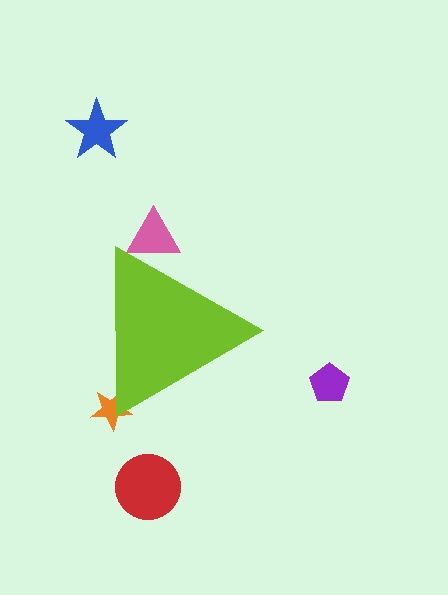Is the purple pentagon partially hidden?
No, the purple pentagon is fully visible.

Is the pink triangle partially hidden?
Yes, the pink triangle is partially hidden behind the lime triangle.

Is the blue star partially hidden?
No, the blue star is fully visible.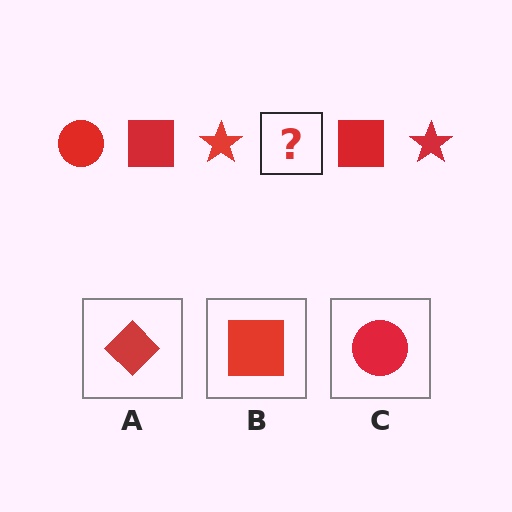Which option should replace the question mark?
Option C.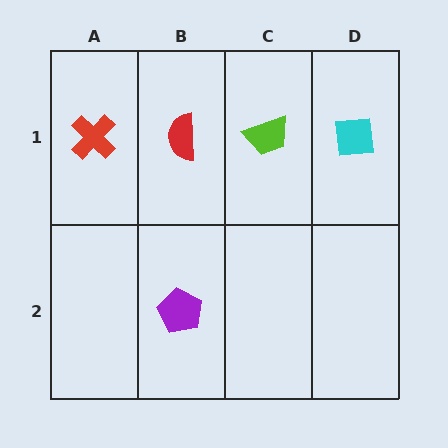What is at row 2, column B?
A purple pentagon.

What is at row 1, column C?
A lime trapezoid.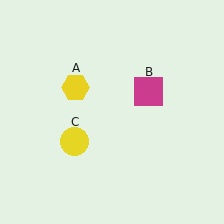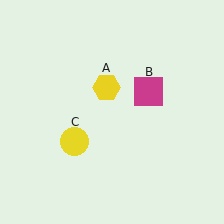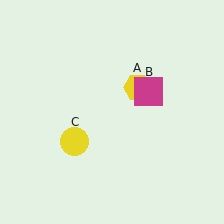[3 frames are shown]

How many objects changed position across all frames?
1 object changed position: yellow hexagon (object A).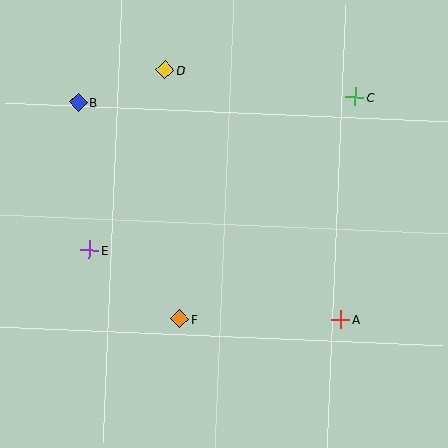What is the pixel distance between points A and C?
The distance between A and C is 223 pixels.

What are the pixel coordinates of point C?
Point C is at (355, 97).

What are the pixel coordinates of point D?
Point D is at (165, 70).